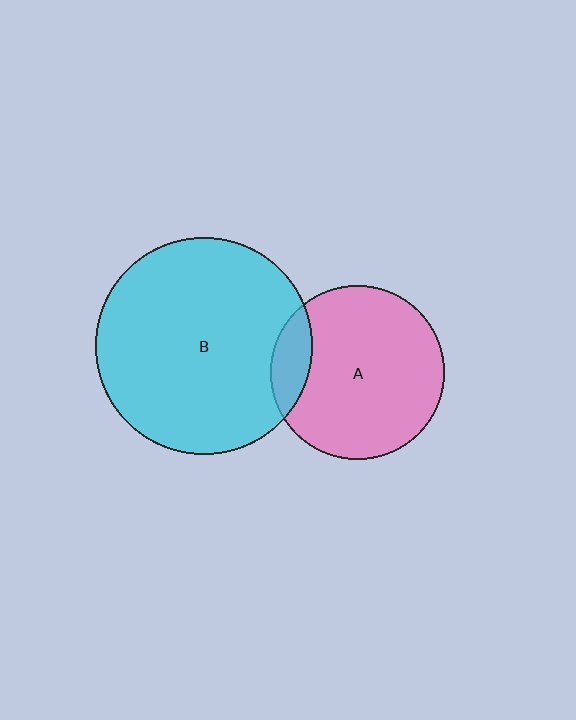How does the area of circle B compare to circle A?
Approximately 1.6 times.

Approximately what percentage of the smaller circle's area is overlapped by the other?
Approximately 15%.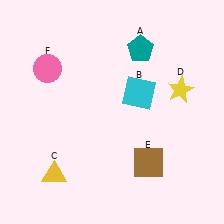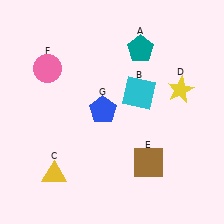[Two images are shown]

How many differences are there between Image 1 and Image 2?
There is 1 difference between the two images.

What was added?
A blue pentagon (G) was added in Image 2.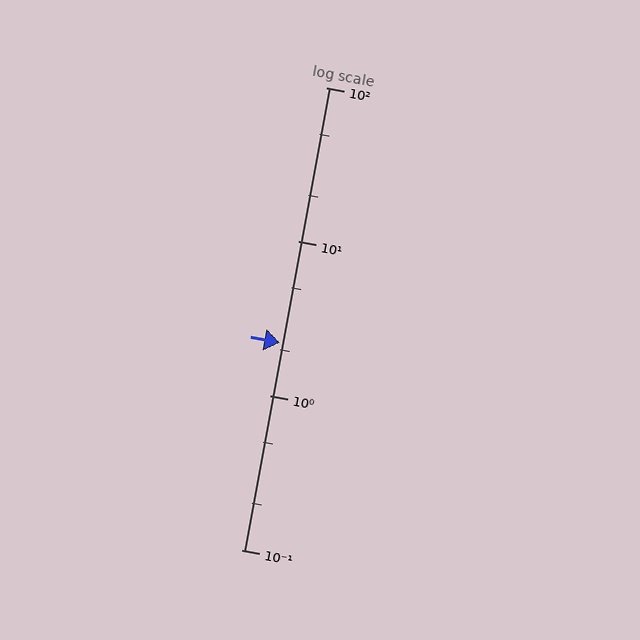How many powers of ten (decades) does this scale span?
The scale spans 3 decades, from 0.1 to 100.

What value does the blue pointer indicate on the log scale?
The pointer indicates approximately 2.2.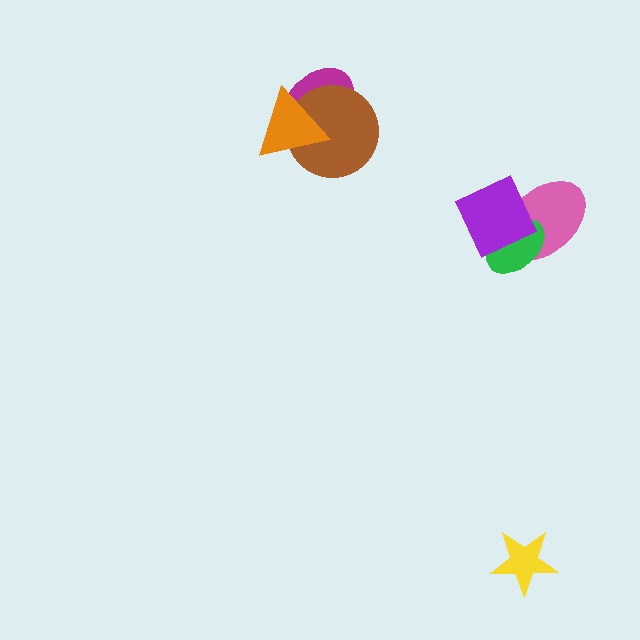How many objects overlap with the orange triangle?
2 objects overlap with the orange triangle.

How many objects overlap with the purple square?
2 objects overlap with the purple square.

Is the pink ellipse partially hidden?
Yes, it is partially covered by another shape.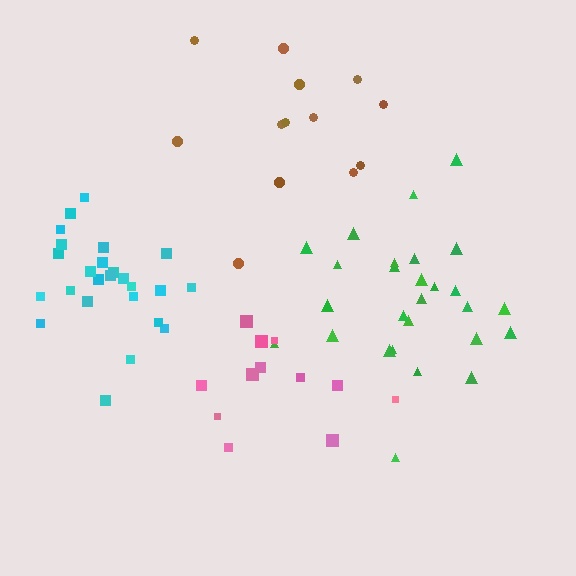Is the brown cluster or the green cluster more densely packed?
Green.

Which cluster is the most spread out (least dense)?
Pink.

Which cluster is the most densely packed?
Cyan.